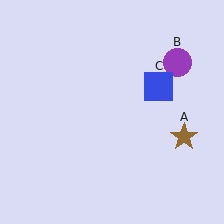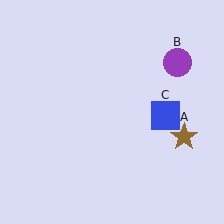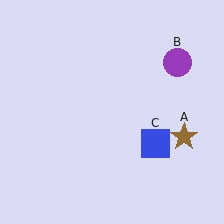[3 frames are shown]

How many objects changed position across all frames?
1 object changed position: blue square (object C).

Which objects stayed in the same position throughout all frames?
Brown star (object A) and purple circle (object B) remained stationary.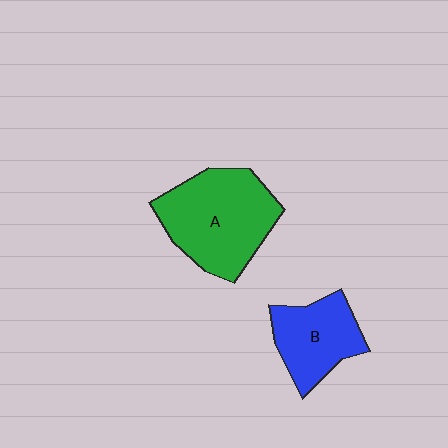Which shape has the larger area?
Shape A (green).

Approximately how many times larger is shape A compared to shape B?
Approximately 1.6 times.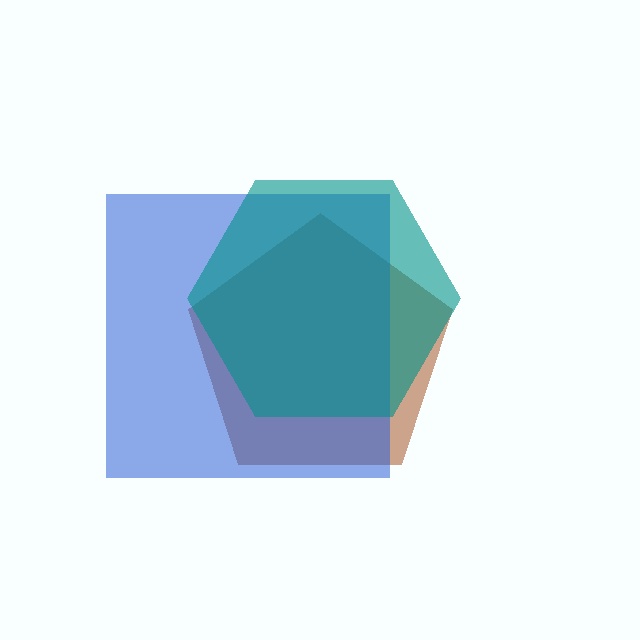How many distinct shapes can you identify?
There are 3 distinct shapes: a brown pentagon, a blue square, a teal hexagon.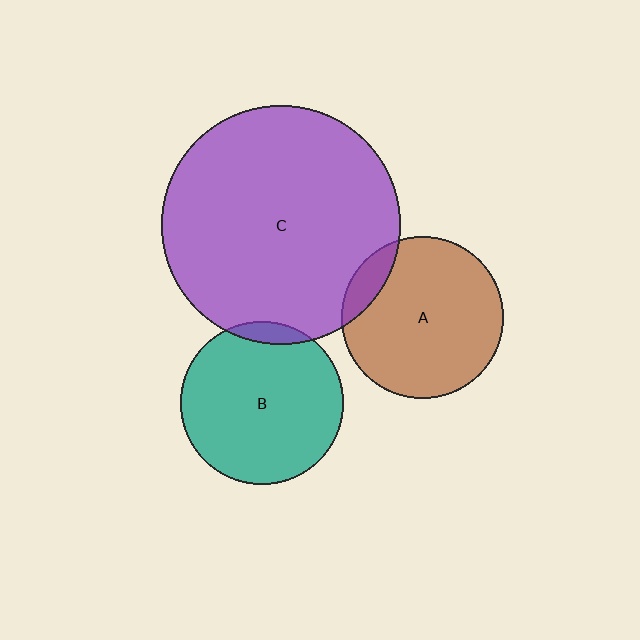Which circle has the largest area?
Circle C (purple).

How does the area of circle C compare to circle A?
Approximately 2.2 times.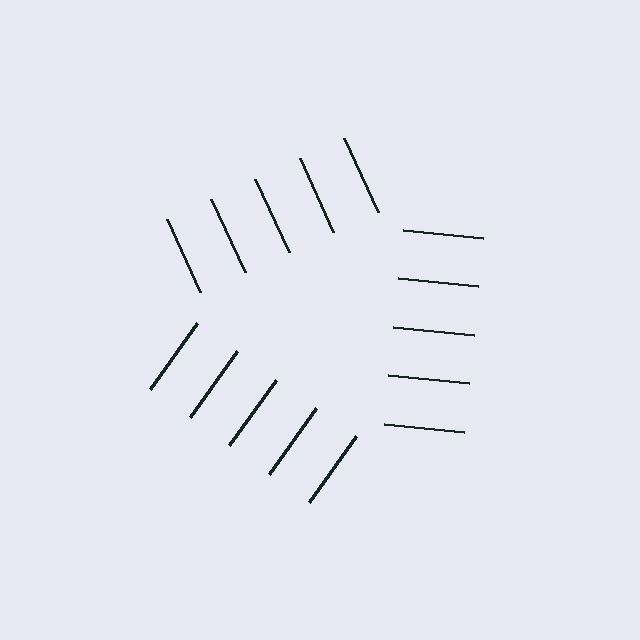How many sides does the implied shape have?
3 sides — the line-ends trace a triangle.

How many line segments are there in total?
15 — 5 along each of the 3 edges.